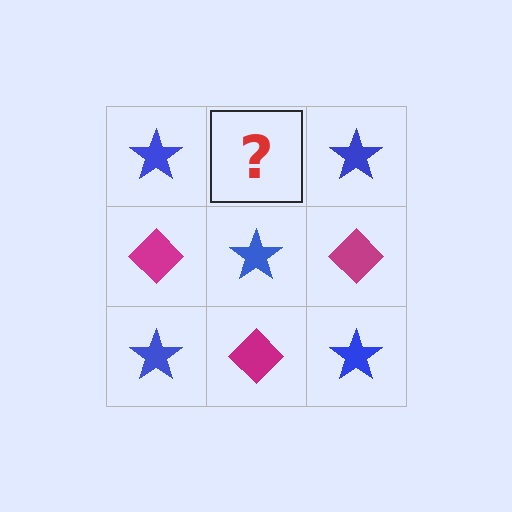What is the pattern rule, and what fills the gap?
The rule is that it alternates blue star and magenta diamond in a checkerboard pattern. The gap should be filled with a magenta diamond.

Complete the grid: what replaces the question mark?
The question mark should be replaced with a magenta diamond.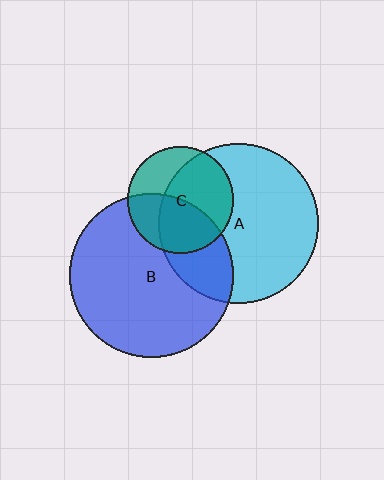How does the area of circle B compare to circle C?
Approximately 2.4 times.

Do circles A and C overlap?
Yes.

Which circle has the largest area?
Circle B (blue).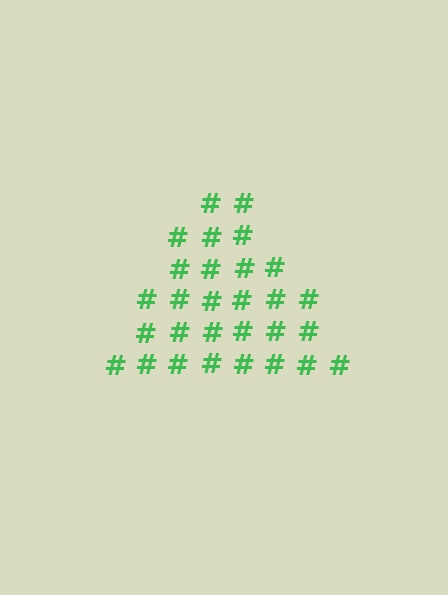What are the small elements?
The small elements are hash symbols.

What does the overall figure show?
The overall figure shows a triangle.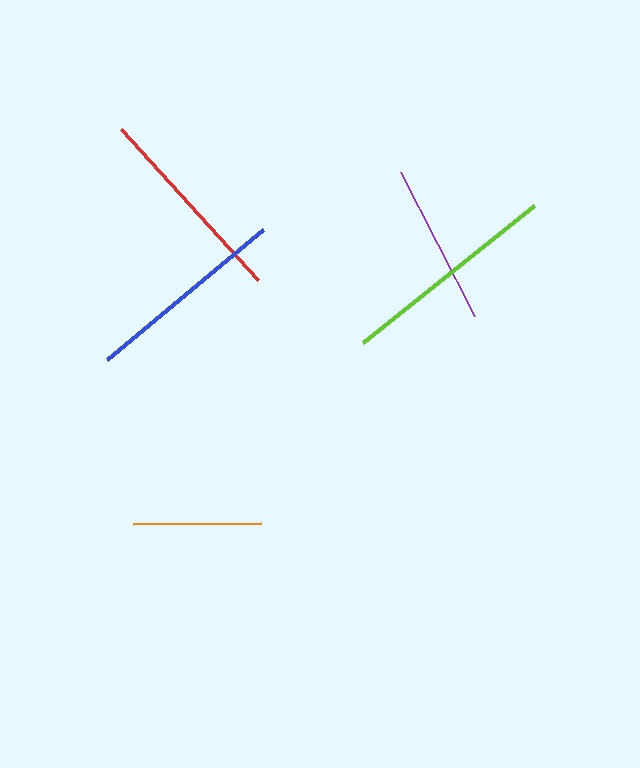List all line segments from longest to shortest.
From longest to shortest: lime, red, blue, purple, orange.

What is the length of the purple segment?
The purple segment is approximately 163 pixels long.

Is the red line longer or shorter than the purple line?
The red line is longer than the purple line.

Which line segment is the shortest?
The orange line is the shortest at approximately 127 pixels.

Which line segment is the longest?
The lime line is the longest at approximately 219 pixels.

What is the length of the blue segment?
The blue segment is approximately 203 pixels long.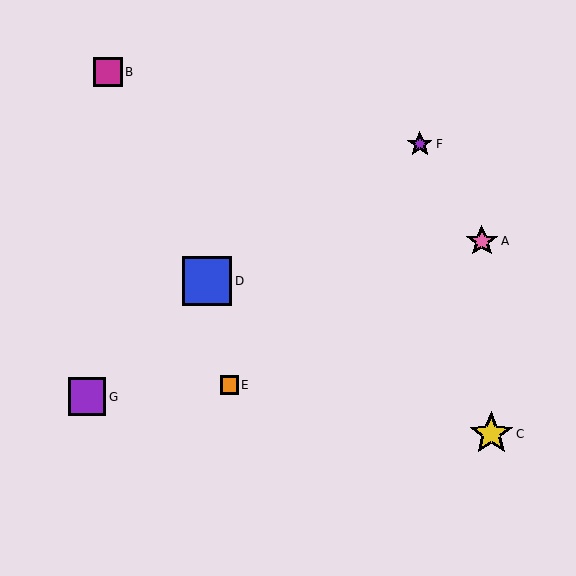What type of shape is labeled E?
Shape E is an orange square.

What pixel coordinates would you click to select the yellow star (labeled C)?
Click at (491, 434) to select the yellow star C.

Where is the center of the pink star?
The center of the pink star is at (482, 241).